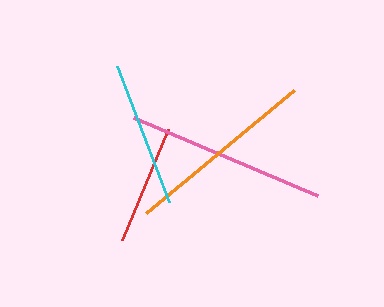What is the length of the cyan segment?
The cyan segment is approximately 146 pixels long.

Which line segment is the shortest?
The red line is the shortest at approximately 120 pixels.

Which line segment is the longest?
The pink line is the longest at approximately 200 pixels.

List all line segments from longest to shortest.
From longest to shortest: pink, orange, cyan, red.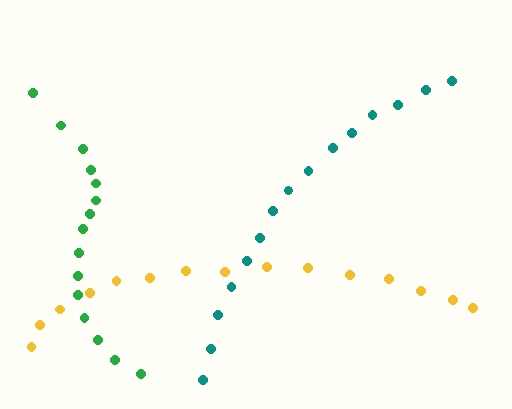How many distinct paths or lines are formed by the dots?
There are 3 distinct paths.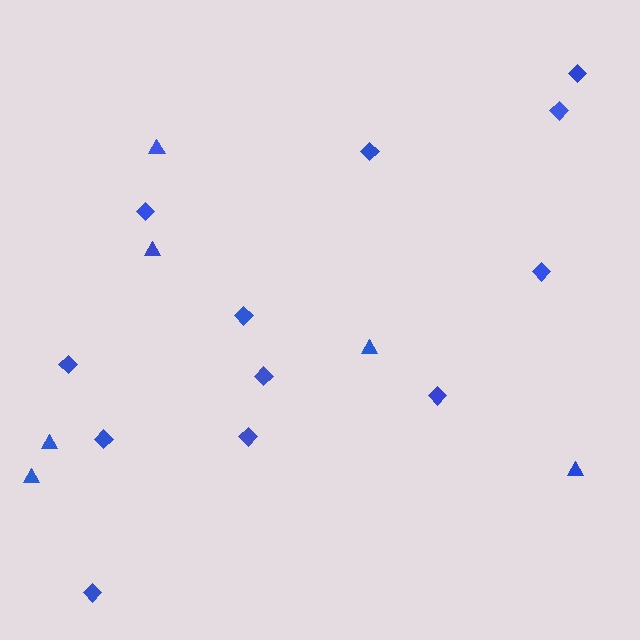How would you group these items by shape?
There are 2 groups: one group of diamonds (12) and one group of triangles (6).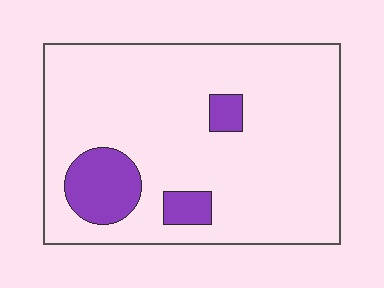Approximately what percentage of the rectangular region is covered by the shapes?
Approximately 15%.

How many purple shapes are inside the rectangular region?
3.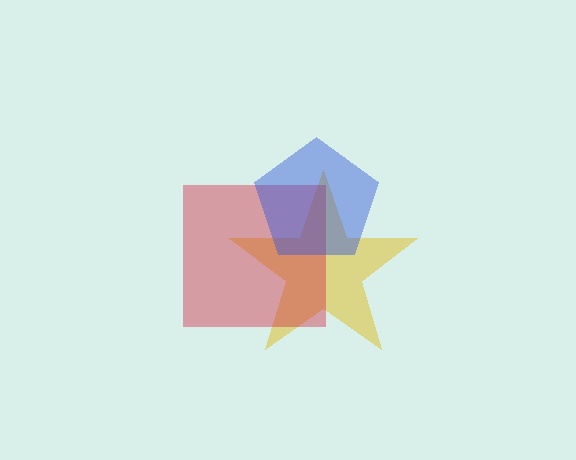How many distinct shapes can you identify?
There are 3 distinct shapes: a yellow star, a red square, a blue pentagon.